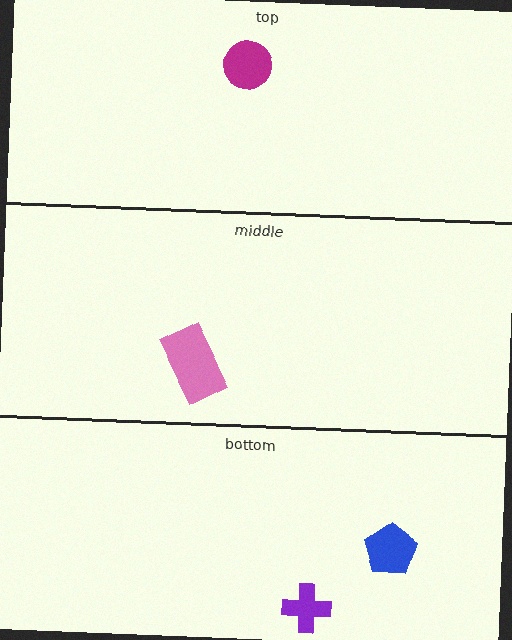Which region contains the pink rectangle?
The middle region.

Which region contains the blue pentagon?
The bottom region.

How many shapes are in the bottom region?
2.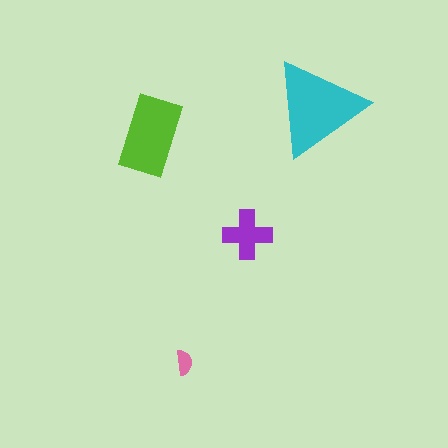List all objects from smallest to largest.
The pink semicircle, the purple cross, the lime rectangle, the cyan triangle.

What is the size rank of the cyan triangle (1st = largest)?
1st.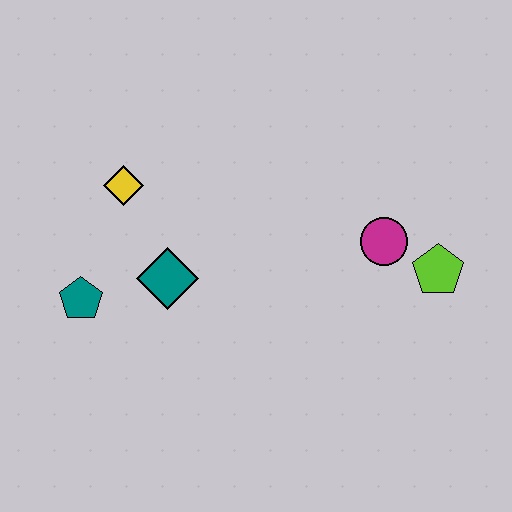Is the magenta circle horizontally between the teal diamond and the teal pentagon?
No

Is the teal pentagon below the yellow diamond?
Yes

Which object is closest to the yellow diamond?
The teal diamond is closest to the yellow diamond.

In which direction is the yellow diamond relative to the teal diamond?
The yellow diamond is above the teal diamond.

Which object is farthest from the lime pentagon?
The teal pentagon is farthest from the lime pentagon.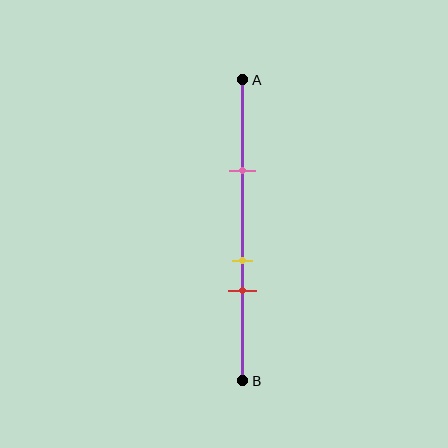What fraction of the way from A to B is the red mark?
The red mark is approximately 70% (0.7) of the way from A to B.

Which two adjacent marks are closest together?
The yellow and red marks are the closest adjacent pair.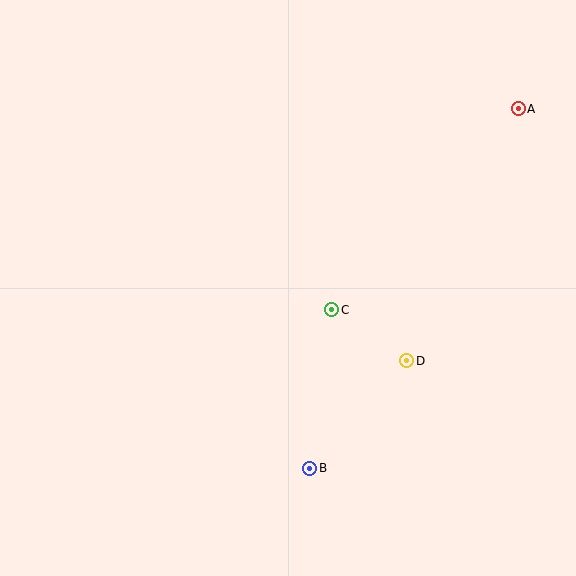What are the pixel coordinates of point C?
Point C is at (332, 310).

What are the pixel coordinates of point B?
Point B is at (310, 468).